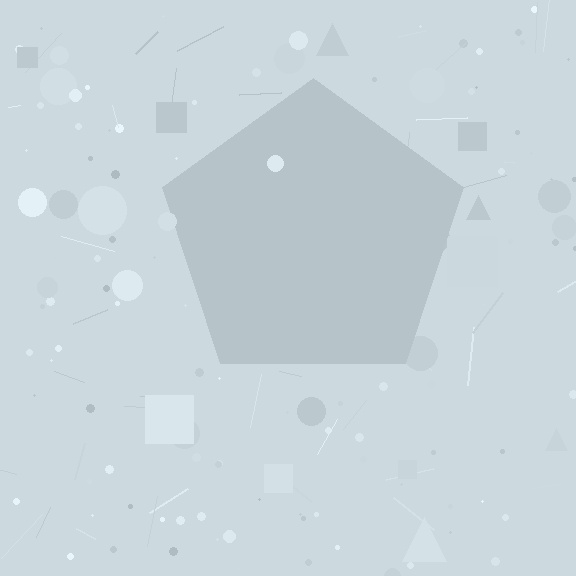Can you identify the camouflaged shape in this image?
The camouflaged shape is a pentagon.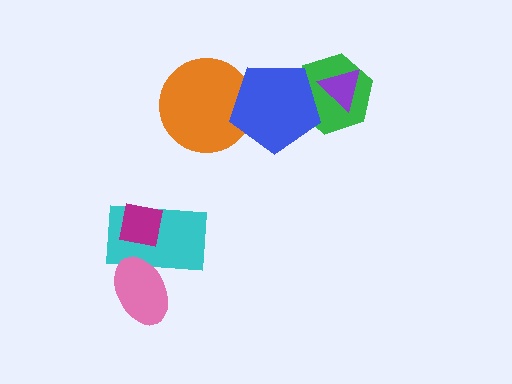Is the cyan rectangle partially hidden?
Yes, it is partially covered by another shape.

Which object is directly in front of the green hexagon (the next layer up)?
The purple triangle is directly in front of the green hexagon.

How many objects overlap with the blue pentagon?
2 objects overlap with the blue pentagon.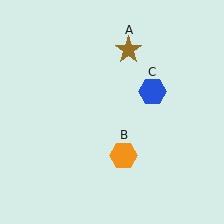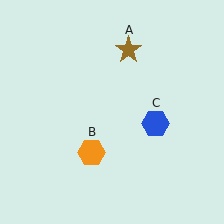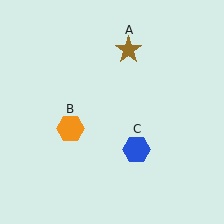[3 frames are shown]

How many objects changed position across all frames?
2 objects changed position: orange hexagon (object B), blue hexagon (object C).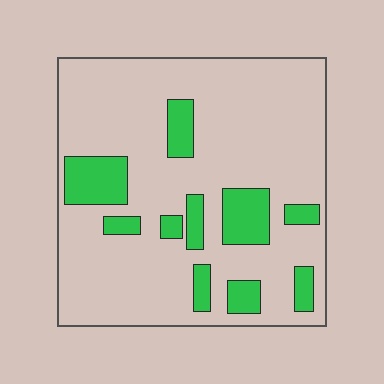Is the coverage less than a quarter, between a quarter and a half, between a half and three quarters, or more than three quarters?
Less than a quarter.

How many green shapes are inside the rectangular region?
10.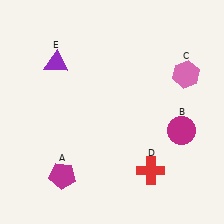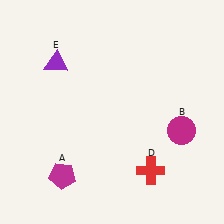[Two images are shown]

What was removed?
The pink hexagon (C) was removed in Image 2.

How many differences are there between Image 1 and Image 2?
There is 1 difference between the two images.